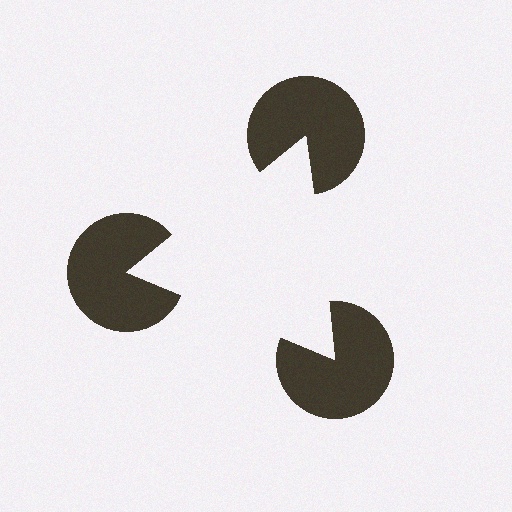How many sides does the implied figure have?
3 sides.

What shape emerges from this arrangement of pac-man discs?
An illusory triangle — its edges are inferred from the aligned wedge cuts in the pac-man discs, not physically drawn.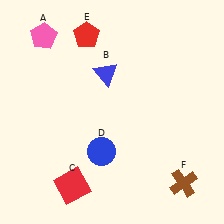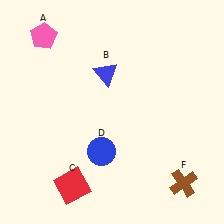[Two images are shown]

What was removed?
The red pentagon (E) was removed in Image 2.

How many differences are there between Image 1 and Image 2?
There is 1 difference between the two images.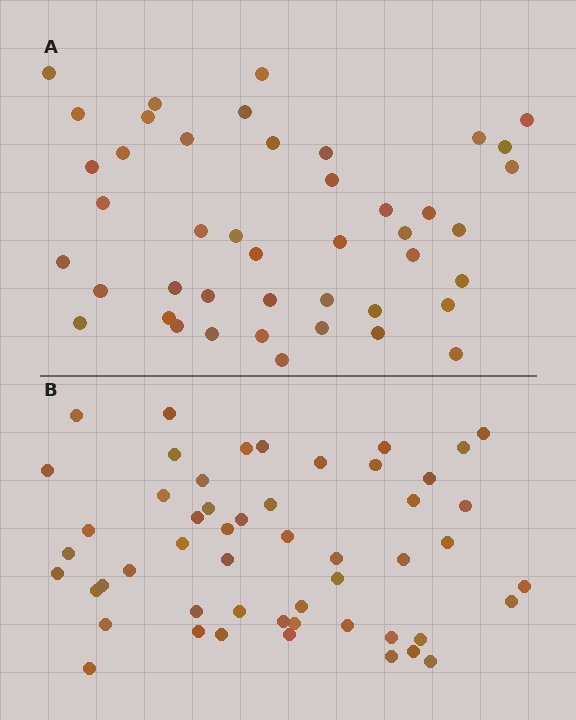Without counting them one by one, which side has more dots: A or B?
Region B (the bottom region) has more dots.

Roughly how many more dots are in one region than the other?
Region B has roughly 8 or so more dots than region A.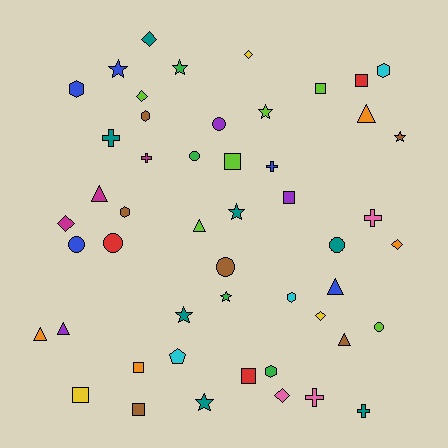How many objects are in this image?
There are 50 objects.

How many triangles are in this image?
There are 7 triangles.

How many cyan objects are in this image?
There are 3 cyan objects.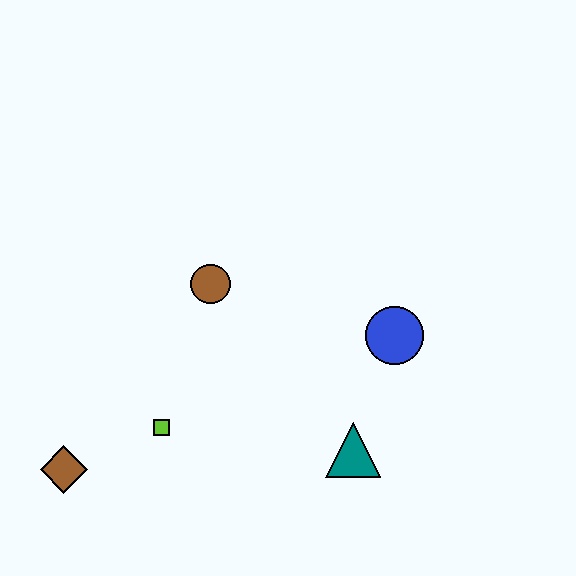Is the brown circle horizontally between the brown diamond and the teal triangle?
Yes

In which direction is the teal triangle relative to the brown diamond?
The teal triangle is to the right of the brown diamond.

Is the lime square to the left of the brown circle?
Yes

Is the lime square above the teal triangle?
Yes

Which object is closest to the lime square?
The brown diamond is closest to the lime square.